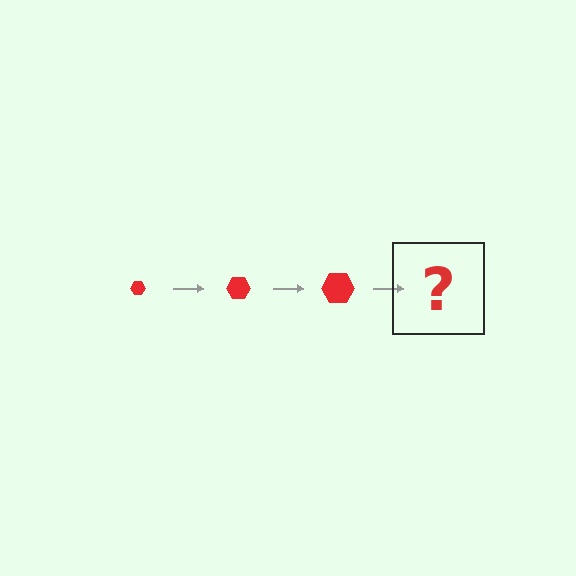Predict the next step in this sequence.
The next step is a red hexagon, larger than the previous one.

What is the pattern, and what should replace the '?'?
The pattern is that the hexagon gets progressively larger each step. The '?' should be a red hexagon, larger than the previous one.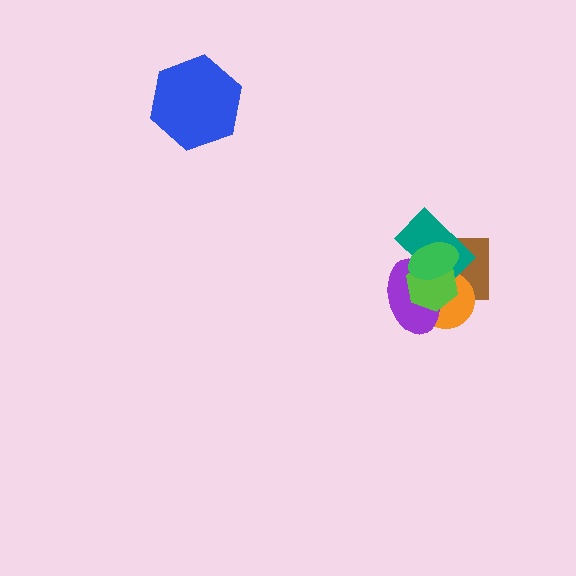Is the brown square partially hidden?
Yes, it is partially covered by another shape.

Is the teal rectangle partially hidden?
Yes, it is partially covered by another shape.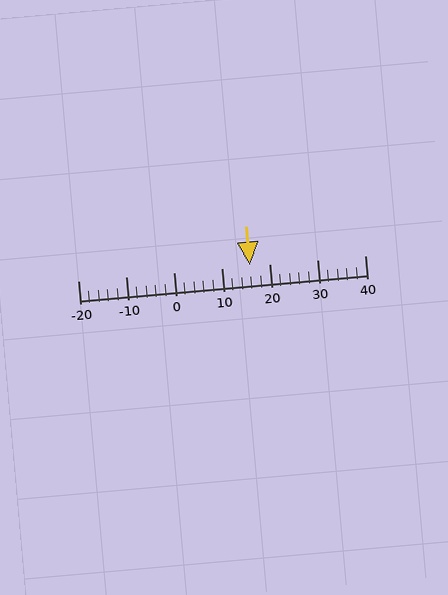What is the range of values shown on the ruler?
The ruler shows values from -20 to 40.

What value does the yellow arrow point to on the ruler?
The yellow arrow points to approximately 16.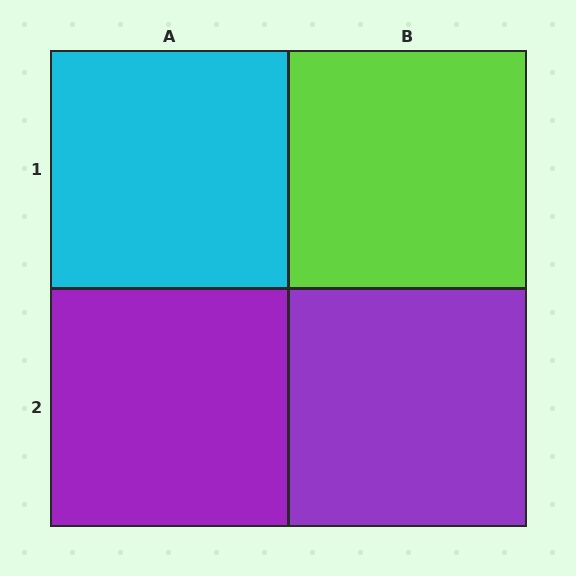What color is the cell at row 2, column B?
Purple.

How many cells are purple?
2 cells are purple.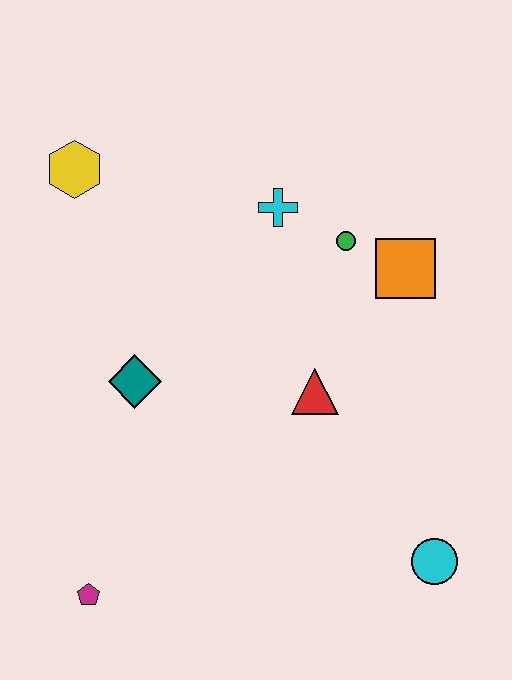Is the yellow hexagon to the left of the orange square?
Yes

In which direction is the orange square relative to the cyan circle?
The orange square is above the cyan circle.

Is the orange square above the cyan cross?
No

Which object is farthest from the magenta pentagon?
The orange square is farthest from the magenta pentagon.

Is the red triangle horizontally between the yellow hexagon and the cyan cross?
No